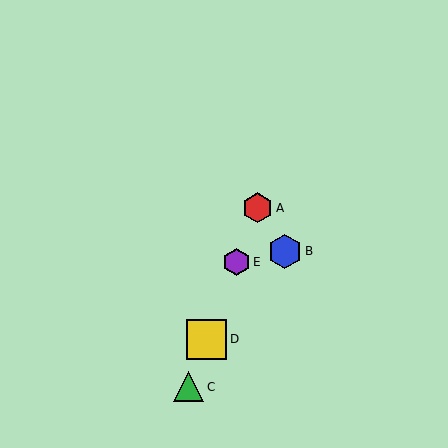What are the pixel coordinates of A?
Object A is at (258, 208).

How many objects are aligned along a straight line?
4 objects (A, C, D, E) are aligned along a straight line.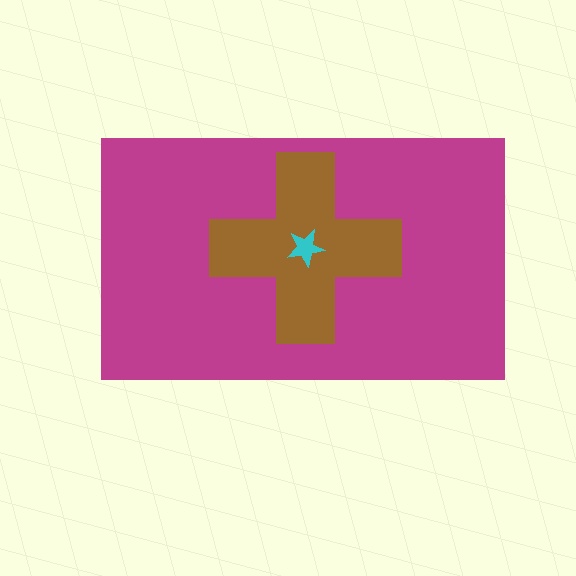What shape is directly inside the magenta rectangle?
The brown cross.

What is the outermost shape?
The magenta rectangle.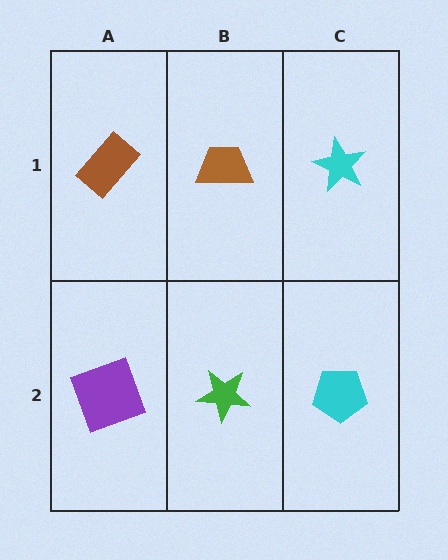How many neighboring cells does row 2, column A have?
2.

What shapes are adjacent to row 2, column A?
A brown rectangle (row 1, column A), a green star (row 2, column B).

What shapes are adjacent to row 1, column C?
A cyan pentagon (row 2, column C), a brown trapezoid (row 1, column B).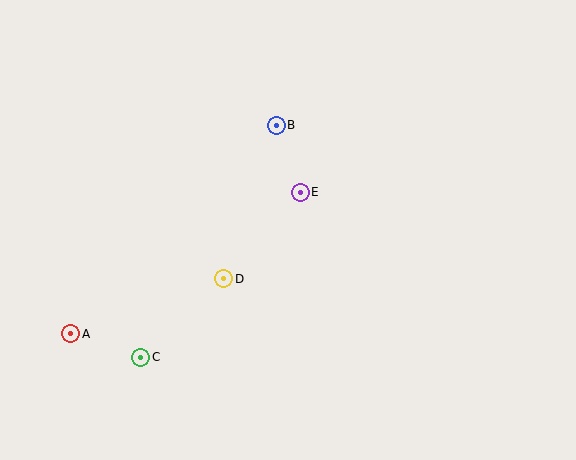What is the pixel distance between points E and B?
The distance between E and B is 71 pixels.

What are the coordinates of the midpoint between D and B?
The midpoint between D and B is at (250, 202).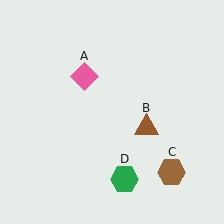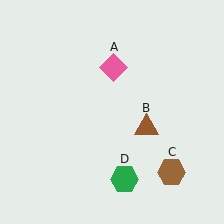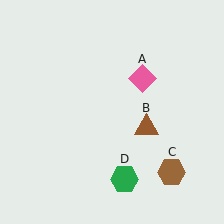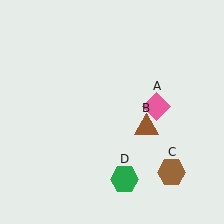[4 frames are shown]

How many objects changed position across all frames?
1 object changed position: pink diamond (object A).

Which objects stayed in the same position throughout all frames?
Brown triangle (object B) and brown hexagon (object C) and green hexagon (object D) remained stationary.